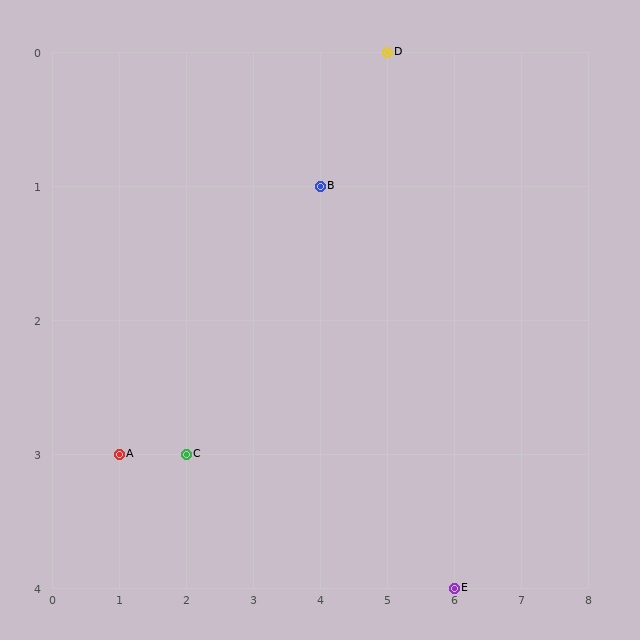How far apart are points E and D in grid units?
Points E and D are 1 column and 4 rows apart (about 4.1 grid units diagonally).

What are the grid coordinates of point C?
Point C is at grid coordinates (2, 3).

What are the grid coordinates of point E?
Point E is at grid coordinates (6, 4).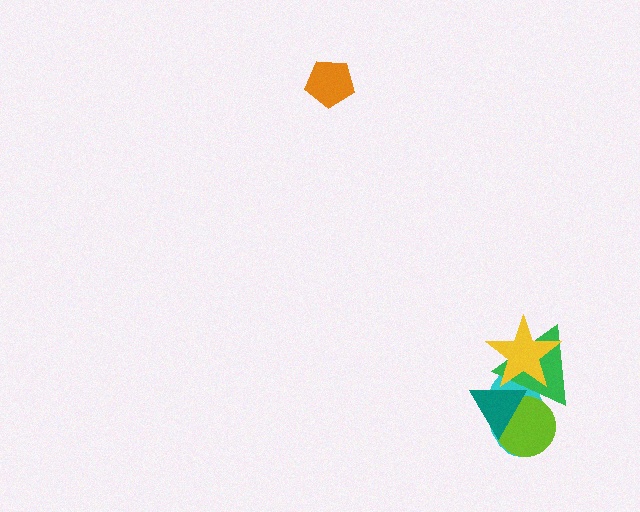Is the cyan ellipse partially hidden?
Yes, it is partially covered by another shape.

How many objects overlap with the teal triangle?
4 objects overlap with the teal triangle.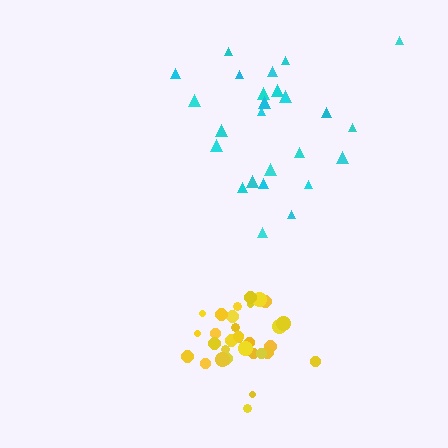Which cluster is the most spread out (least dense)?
Cyan.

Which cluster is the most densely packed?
Yellow.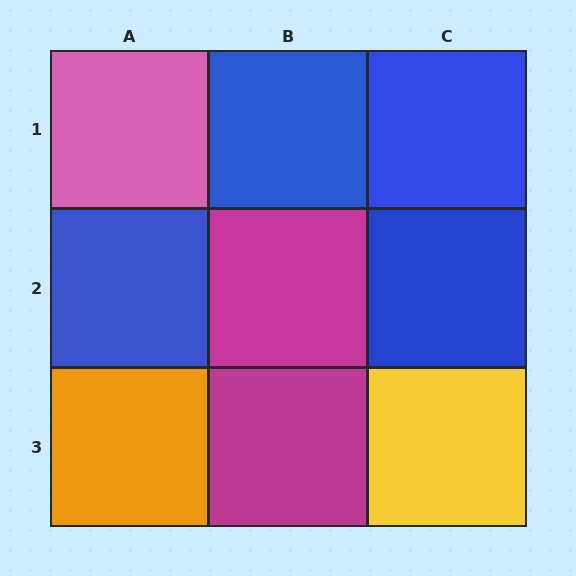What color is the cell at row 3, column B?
Magenta.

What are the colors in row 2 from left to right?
Blue, magenta, blue.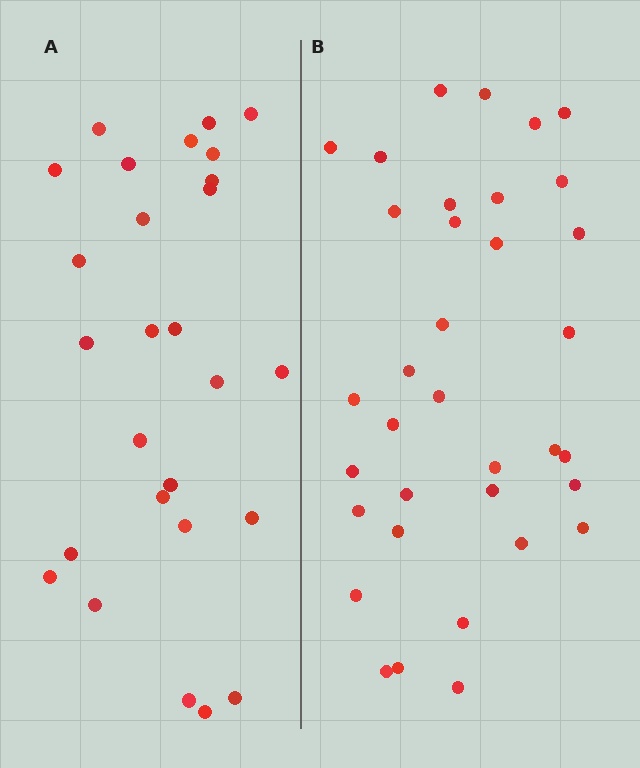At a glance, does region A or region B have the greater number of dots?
Region B (the right region) has more dots.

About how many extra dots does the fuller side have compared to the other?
Region B has roughly 8 or so more dots than region A.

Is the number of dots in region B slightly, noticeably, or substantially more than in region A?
Region B has noticeably more, but not dramatically so. The ratio is roughly 1.3 to 1.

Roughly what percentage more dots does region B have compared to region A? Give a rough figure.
About 30% more.